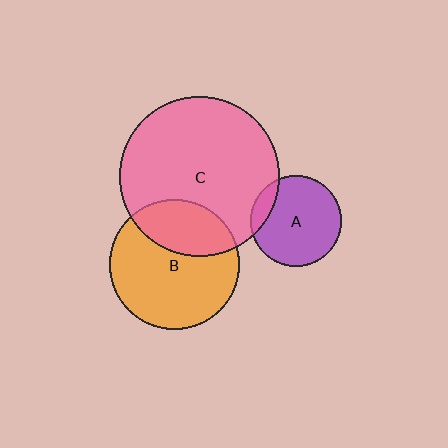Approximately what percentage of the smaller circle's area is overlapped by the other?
Approximately 30%.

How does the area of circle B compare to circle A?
Approximately 2.1 times.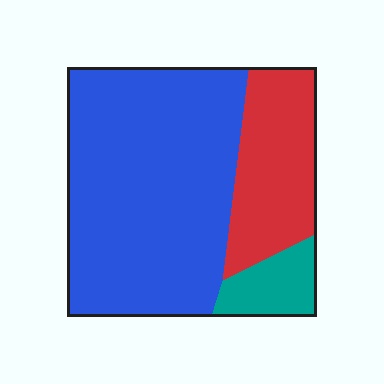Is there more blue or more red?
Blue.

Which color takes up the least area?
Teal, at roughly 10%.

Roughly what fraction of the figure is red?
Red takes up about one quarter (1/4) of the figure.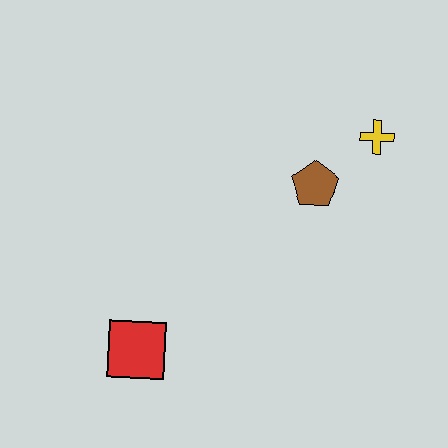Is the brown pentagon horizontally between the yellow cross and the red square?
Yes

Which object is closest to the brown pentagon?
The yellow cross is closest to the brown pentagon.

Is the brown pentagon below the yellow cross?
Yes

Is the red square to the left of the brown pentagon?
Yes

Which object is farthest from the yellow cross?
The red square is farthest from the yellow cross.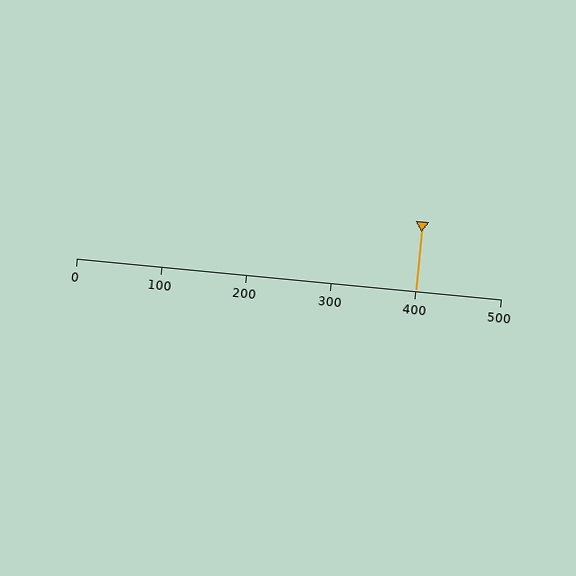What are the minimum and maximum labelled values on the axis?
The axis runs from 0 to 500.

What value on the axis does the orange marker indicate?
The marker indicates approximately 400.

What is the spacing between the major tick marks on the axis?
The major ticks are spaced 100 apart.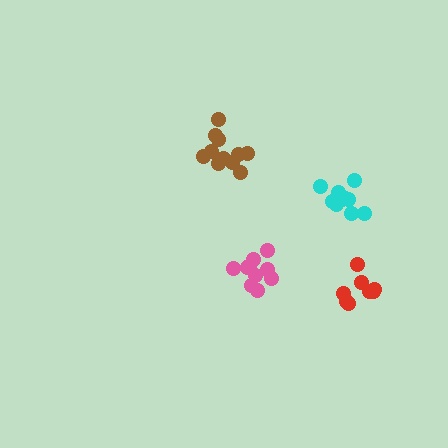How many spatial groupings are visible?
There are 4 spatial groupings.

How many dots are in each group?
Group 1: 11 dots, Group 2: 8 dots, Group 3: 11 dots, Group 4: 11 dots (41 total).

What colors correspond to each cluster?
The clusters are colored: brown, red, cyan, pink.